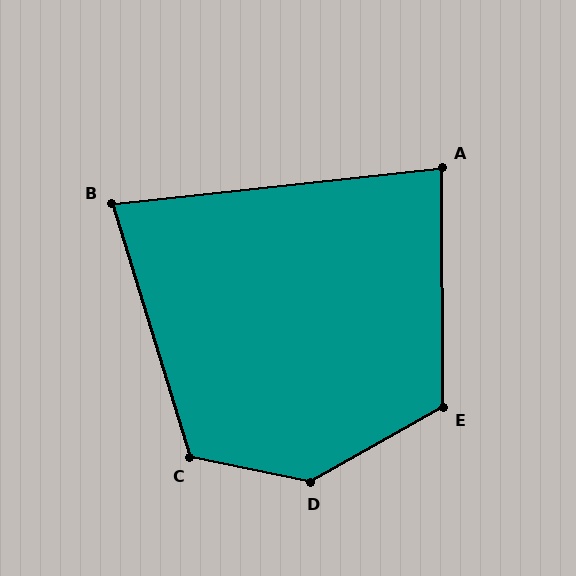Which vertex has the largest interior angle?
D, at approximately 139 degrees.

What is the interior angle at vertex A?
Approximately 84 degrees (acute).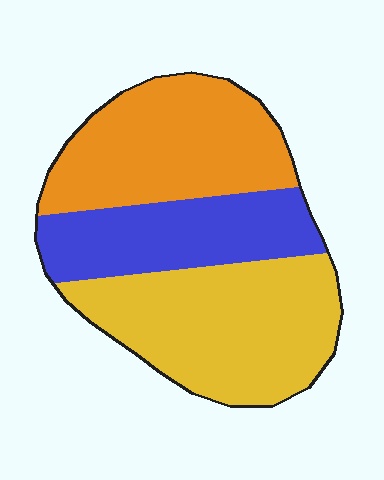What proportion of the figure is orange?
Orange takes up about one third (1/3) of the figure.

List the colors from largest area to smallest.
From largest to smallest: yellow, orange, blue.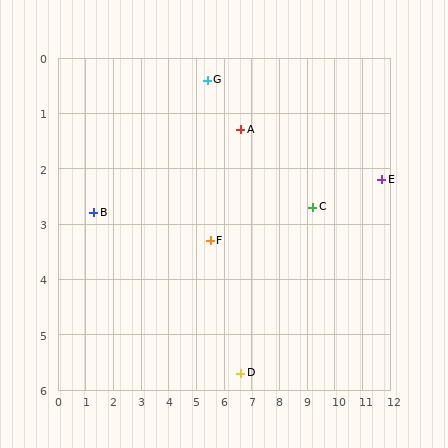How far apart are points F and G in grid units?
Points F and G are about 2.9 grid units apart.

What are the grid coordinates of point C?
Point C is at approximately (9.2, 2.7).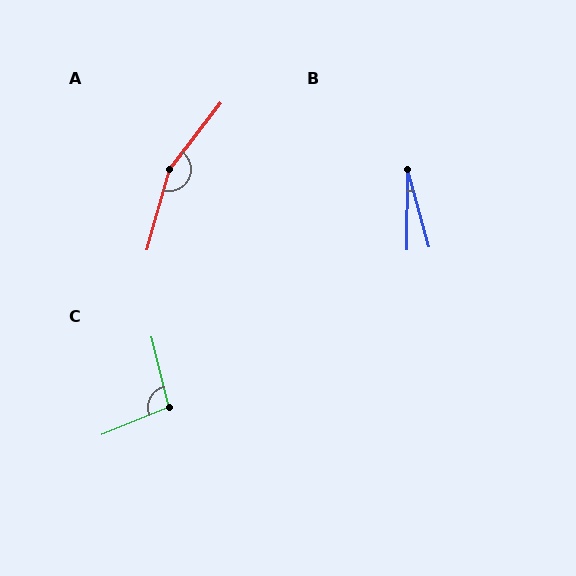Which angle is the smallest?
B, at approximately 16 degrees.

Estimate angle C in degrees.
Approximately 98 degrees.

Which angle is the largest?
A, at approximately 158 degrees.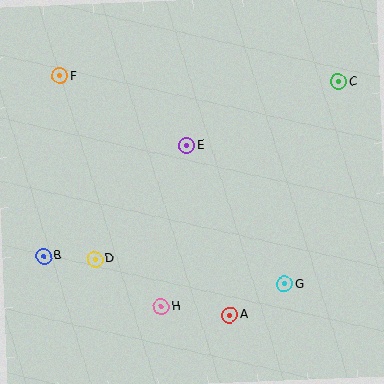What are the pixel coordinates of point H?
Point H is at (161, 306).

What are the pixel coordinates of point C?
Point C is at (338, 82).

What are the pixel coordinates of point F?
Point F is at (60, 76).